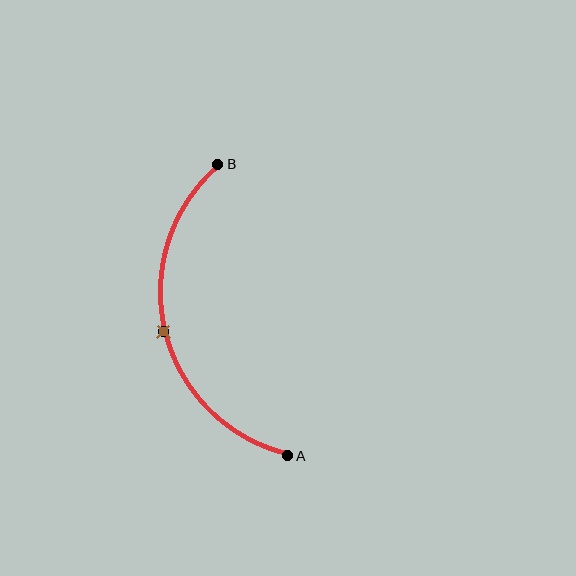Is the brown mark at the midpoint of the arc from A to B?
Yes. The brown mark lies on the arc at equal arc-length from both A and B — it is the arc midpoint.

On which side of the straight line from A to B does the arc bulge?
The arc bulges to the left of the straight line connecting A and B.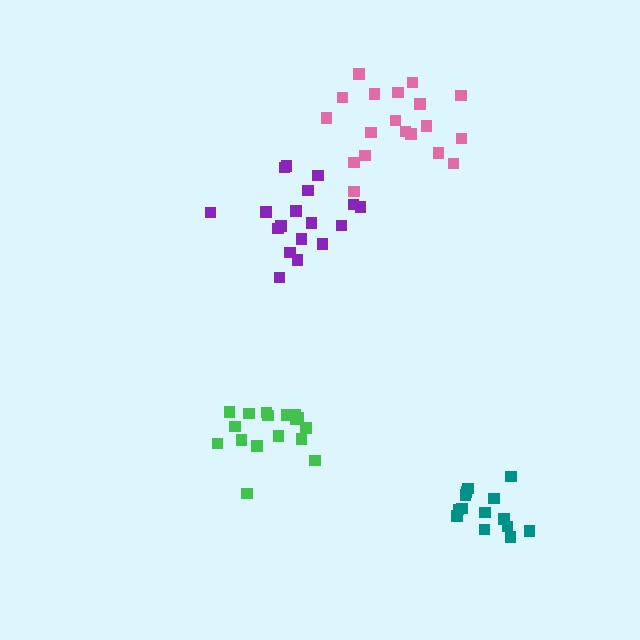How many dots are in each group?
Group 1: 14 dots, Group 2: 17 dots, Group 3: 18 dots, Group 4: 19 dots (68 total).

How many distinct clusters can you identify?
There are 4 distinct clusters.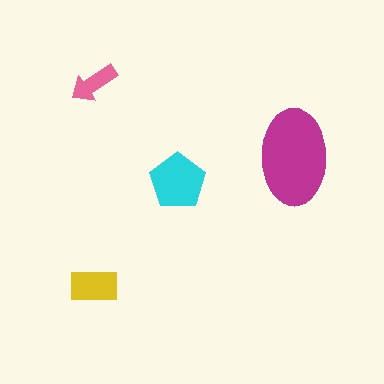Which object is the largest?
The magenta ellipse.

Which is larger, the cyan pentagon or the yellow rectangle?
The cyan pentagon.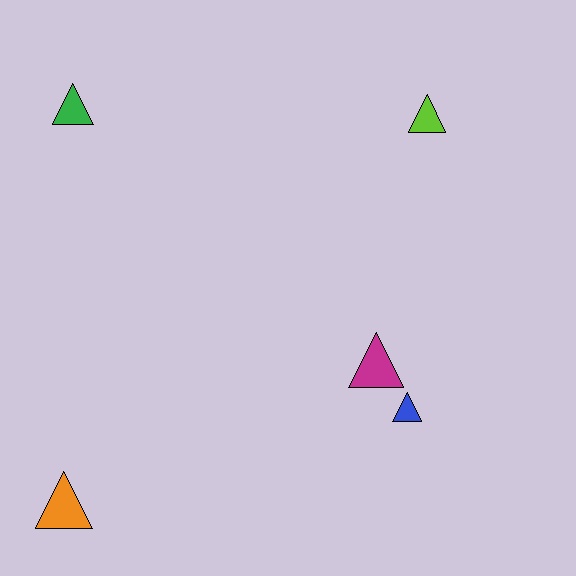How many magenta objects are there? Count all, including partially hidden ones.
There is 1 magenta object.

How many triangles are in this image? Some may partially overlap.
There are 5 triangles.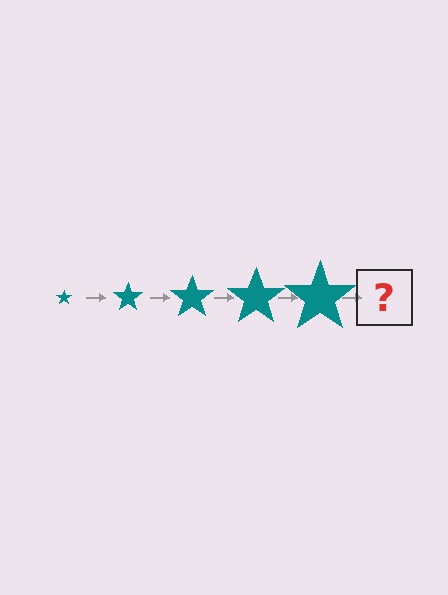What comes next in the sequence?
The next element should be a teal star, larger than the previous one.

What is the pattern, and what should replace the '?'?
The pattern is that the star gets progressively larger each step. The '?' should be a teal star, larger than the previous one.